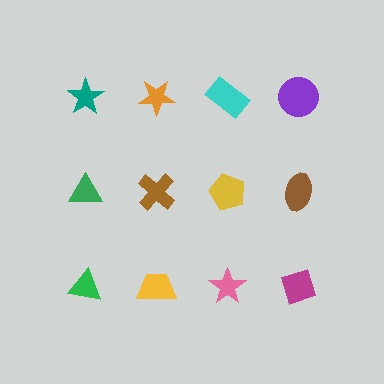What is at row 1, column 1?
A teal star.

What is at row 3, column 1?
A green triangle.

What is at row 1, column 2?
An orange star.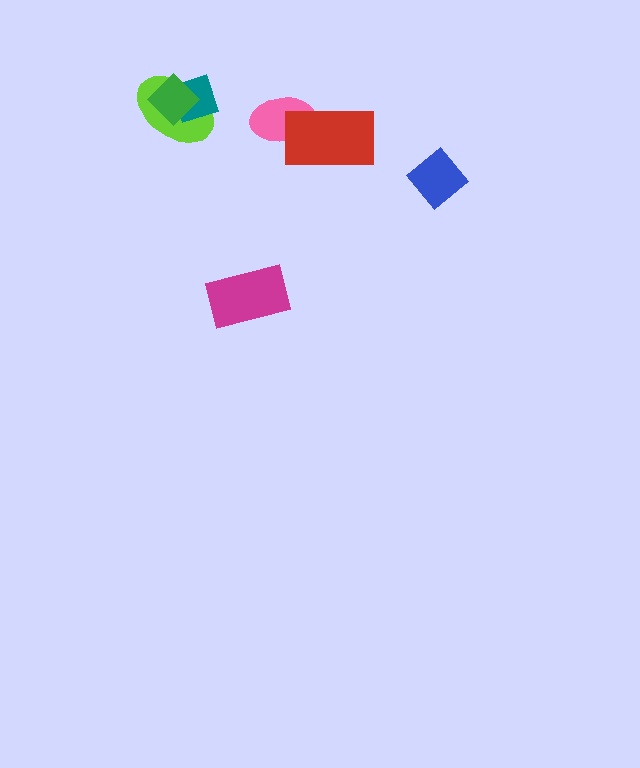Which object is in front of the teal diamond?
The green diamond is in front of the teal diamond.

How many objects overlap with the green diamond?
2 objects overlap with the green diamond.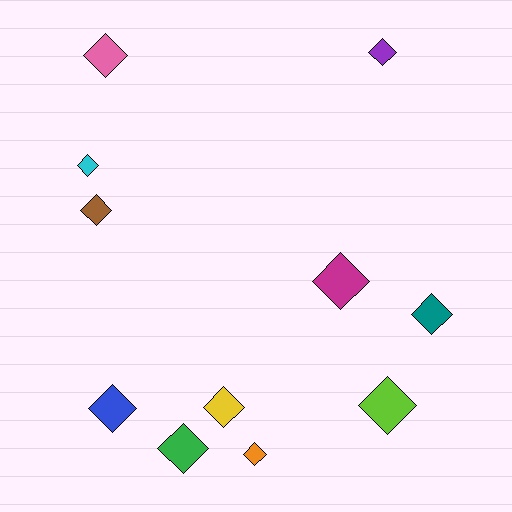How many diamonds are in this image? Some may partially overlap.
There are 11 diamonds.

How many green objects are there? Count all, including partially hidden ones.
There is 1 green object.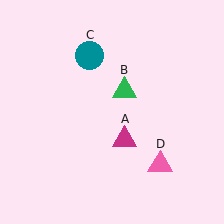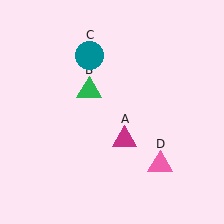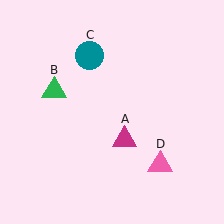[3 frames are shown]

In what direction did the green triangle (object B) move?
The green triangle (object B) moved left.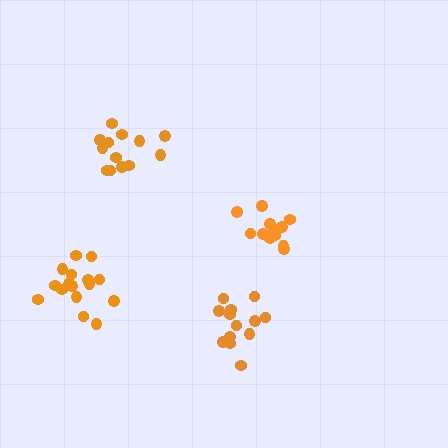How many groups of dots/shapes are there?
There are 4 groups.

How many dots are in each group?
Group 1: 13 dots, Group 2: 14 dots, Group 3: 13 dots, Group 4: 16 dots (56 total).